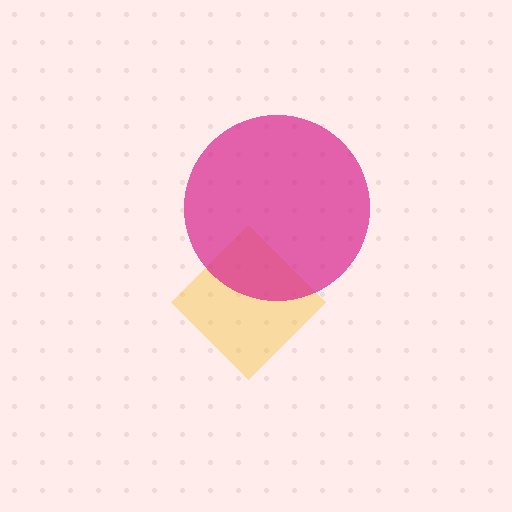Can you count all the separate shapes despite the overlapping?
Yes, there are 2 separate shapes.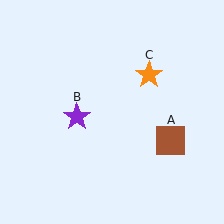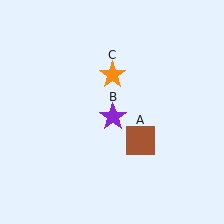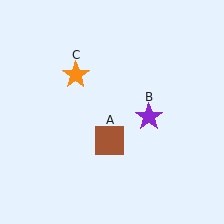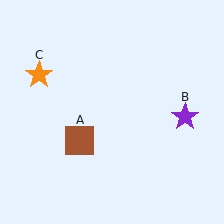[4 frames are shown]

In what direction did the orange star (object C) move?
The orange star (object C) moved left.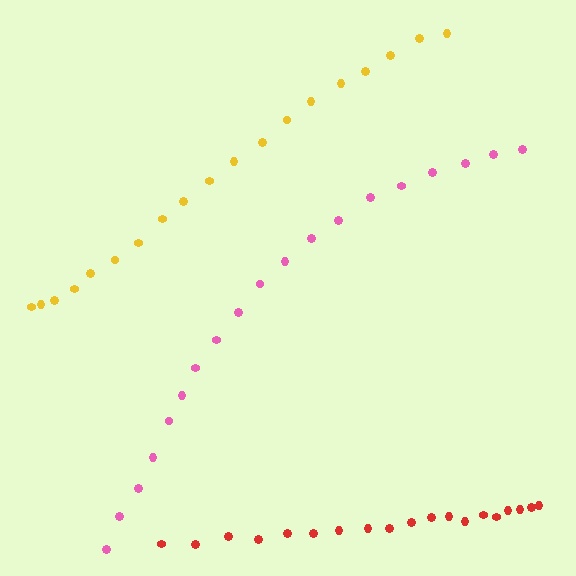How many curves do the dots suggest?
There are 3 distinct paths.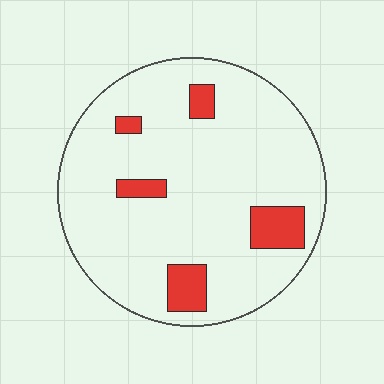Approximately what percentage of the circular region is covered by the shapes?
Approximately 10%.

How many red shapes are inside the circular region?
5.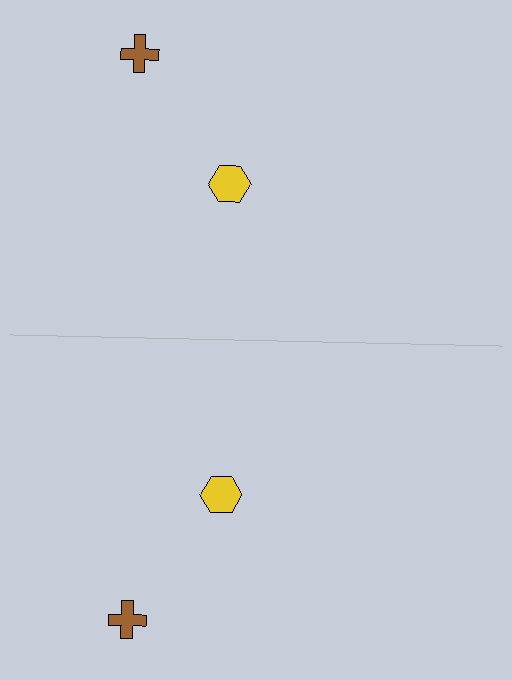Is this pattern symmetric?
Yes, this pattern has bilateral (reflection) symmetry.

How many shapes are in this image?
There are 4 shapes in this image.